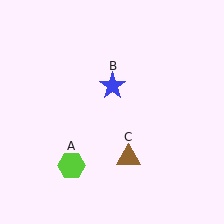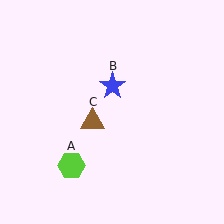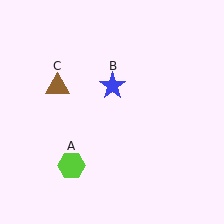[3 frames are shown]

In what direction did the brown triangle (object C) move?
The brown triangle (object C) moved up and to the left.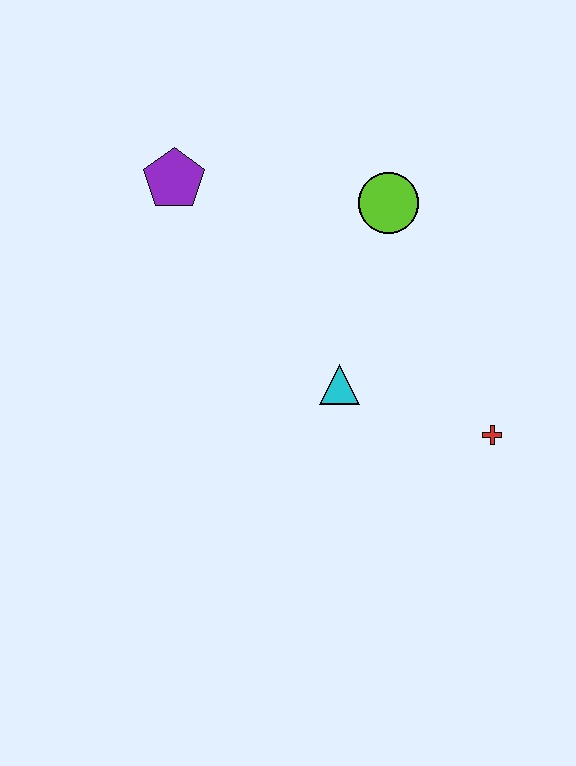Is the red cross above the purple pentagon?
No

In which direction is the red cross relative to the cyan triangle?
The red cross is to the right of the cyan triangle.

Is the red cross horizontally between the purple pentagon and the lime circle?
No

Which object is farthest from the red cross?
The purple pentagon is farthest from the red cross.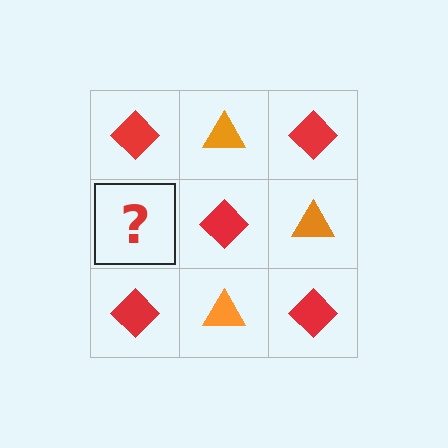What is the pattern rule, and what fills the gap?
The rule is that it alternates red diamond and orange triangle in a checkerboard pattern. The gap should be filled with an orange triangle.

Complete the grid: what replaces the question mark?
The question mark should be replaced with an orange triangle.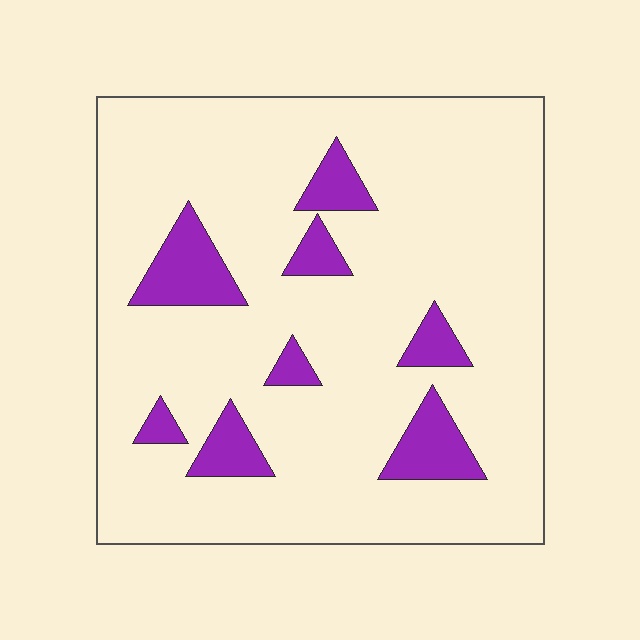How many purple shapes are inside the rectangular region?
8.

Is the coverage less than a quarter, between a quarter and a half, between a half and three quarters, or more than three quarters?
Less than a quarter.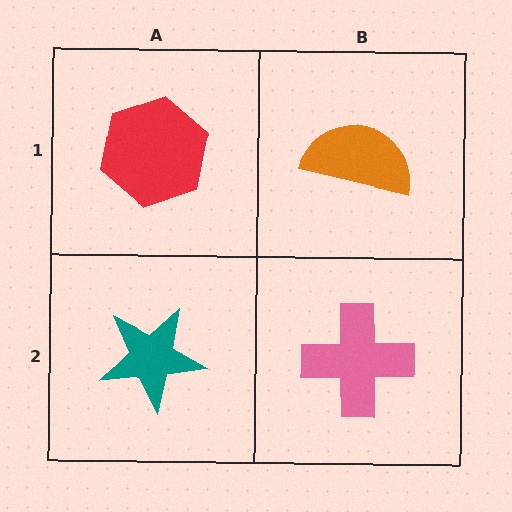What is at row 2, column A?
A teal star.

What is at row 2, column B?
A pink cross.